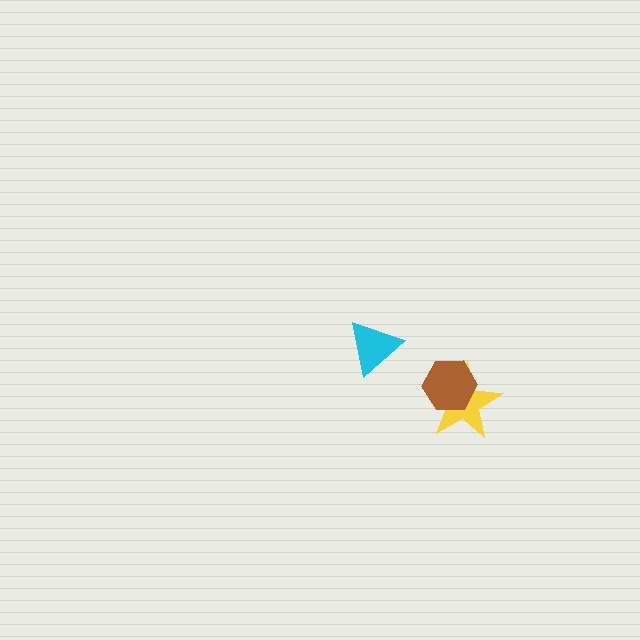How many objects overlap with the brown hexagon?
1 object overlaps with the brown hexagon.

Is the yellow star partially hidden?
Yes, it is partially covered by another shape.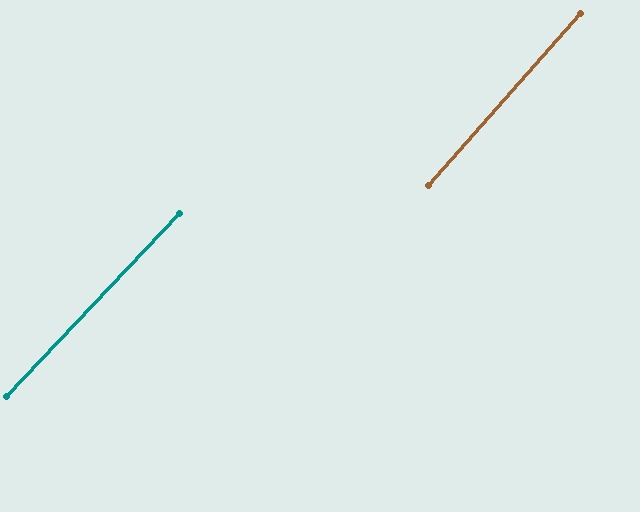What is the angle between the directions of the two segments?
Approximately 2 degrees.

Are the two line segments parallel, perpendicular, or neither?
Parallel — their directions differ by only 1.9°.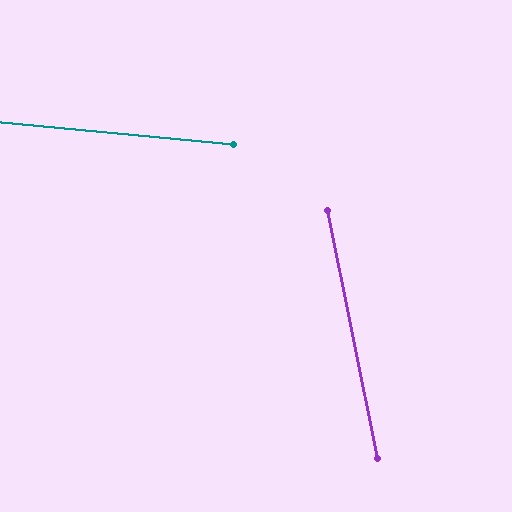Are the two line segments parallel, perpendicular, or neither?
Neither parallel nor perpendicular — they differ by about 73°.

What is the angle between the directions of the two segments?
Approximately 73 degrees.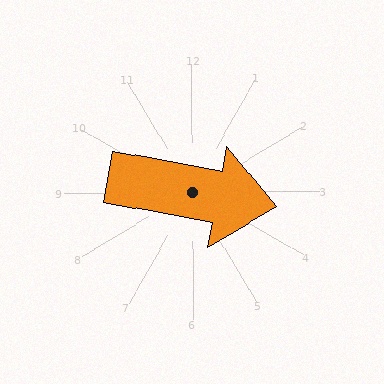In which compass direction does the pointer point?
East.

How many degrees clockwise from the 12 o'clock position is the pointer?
Approximately 101 degrees.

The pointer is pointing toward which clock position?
Roughly 3 o'clock.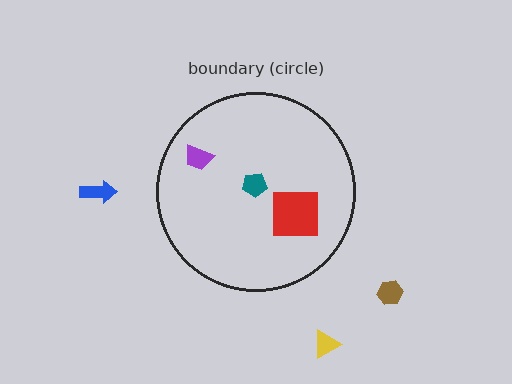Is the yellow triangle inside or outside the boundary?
Outside.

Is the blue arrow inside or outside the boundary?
Outside.